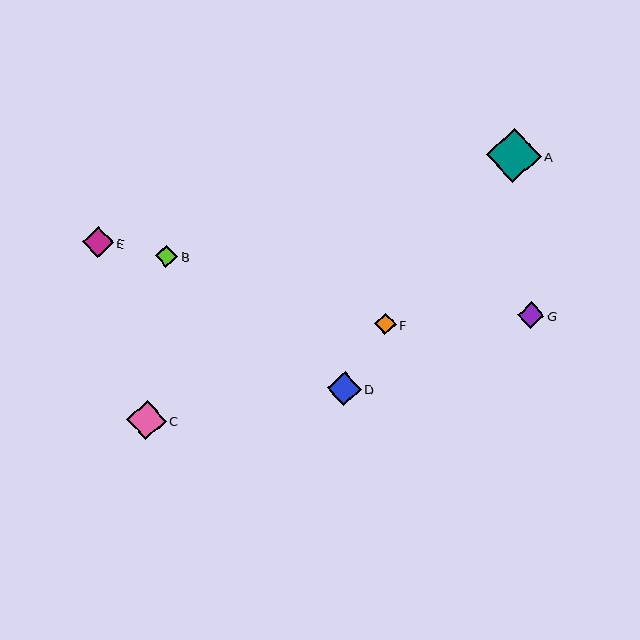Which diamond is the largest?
Diamond A is the largest with a size of approximately 54 pixels.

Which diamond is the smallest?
Diamond F is the smallest with a size of approximately 21 pixels.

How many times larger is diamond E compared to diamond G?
Diamond E is approximately 1.2 times the size of diamond G.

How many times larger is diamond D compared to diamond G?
Diamond D is approximately 1.3 times the size of diamond G.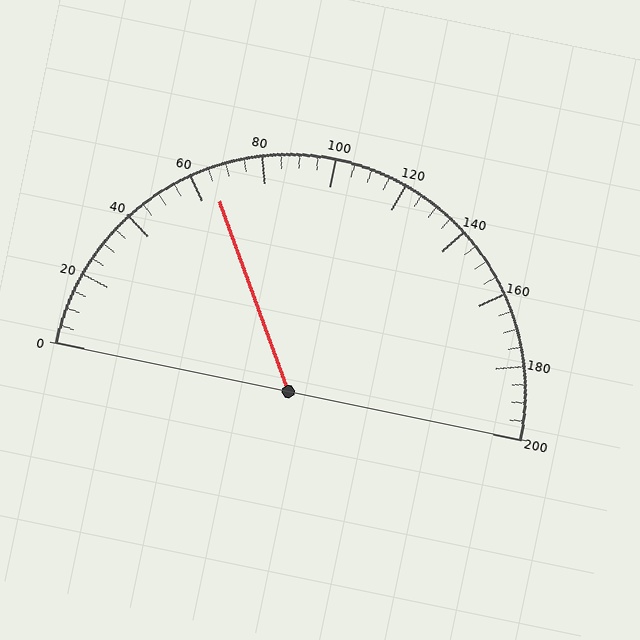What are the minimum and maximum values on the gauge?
The gauge ranges from 0 to 200.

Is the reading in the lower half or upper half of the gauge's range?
The reading is in the lower half of the range (0 to 200).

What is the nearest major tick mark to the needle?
The nearest major tick mark is 60.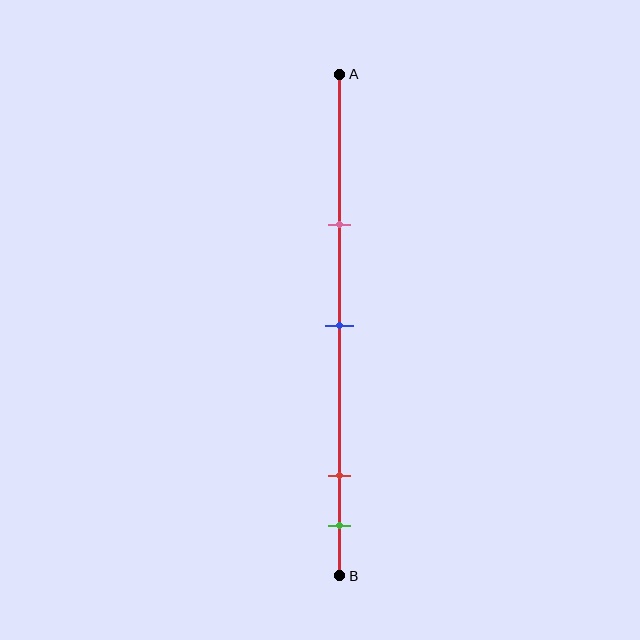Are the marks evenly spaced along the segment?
No, the marks are not evenly spaced.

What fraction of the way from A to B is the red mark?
The red mark is approximately 80% (0.8) of the way from A to B.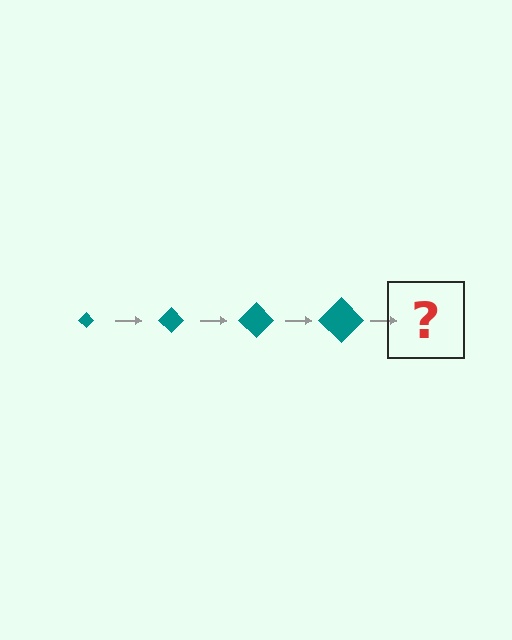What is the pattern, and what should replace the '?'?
The pattern is that the diamond gets progressively larger each step. The '?' should be a teal diamond, larger than the previous one.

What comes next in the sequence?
The next element should be a teal diamond, larger than the previous one.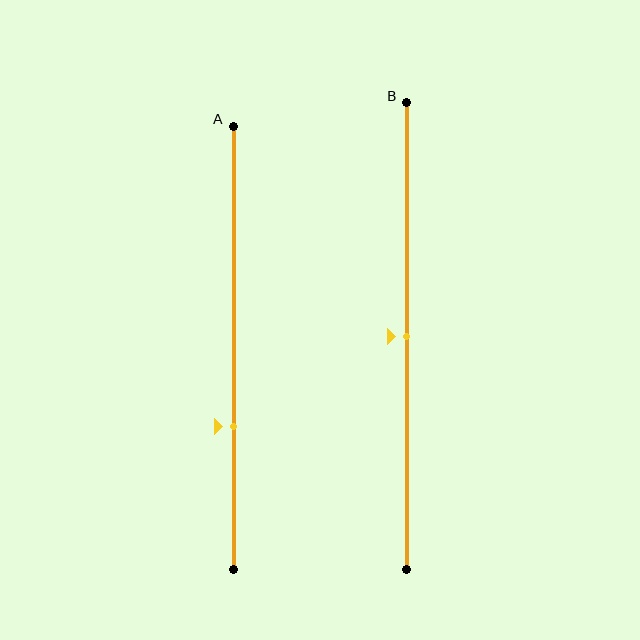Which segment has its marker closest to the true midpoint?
Segment B has its marker closest to the true midpoint.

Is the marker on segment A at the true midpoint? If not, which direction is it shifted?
No, the marker on segment A is shifted downward by about 18% of the segment length.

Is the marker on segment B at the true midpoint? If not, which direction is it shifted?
Yes, the marker on segment B is at the true midpoint.